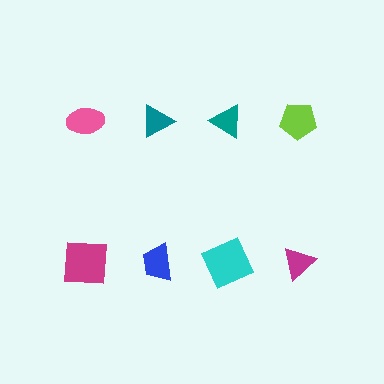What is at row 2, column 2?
A blue trapezoid.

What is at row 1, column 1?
A pink ellipse.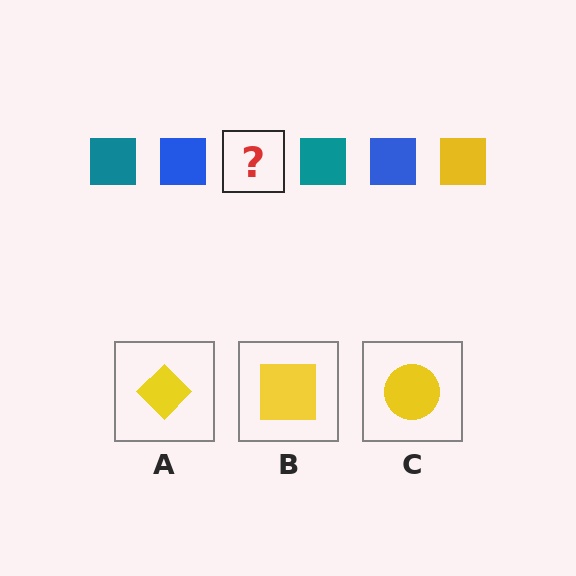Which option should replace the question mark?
Option B.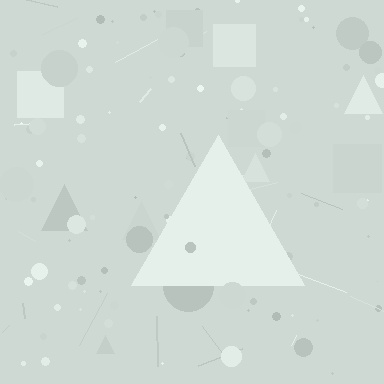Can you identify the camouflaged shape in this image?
The camouflaged shape is a triangle.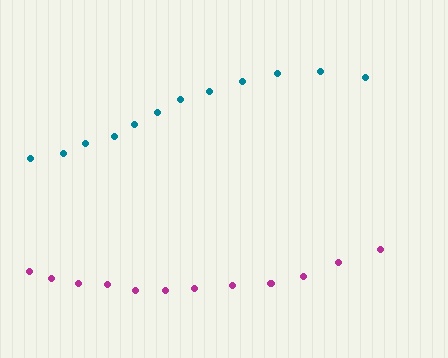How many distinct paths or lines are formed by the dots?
There are 2 distinct paths.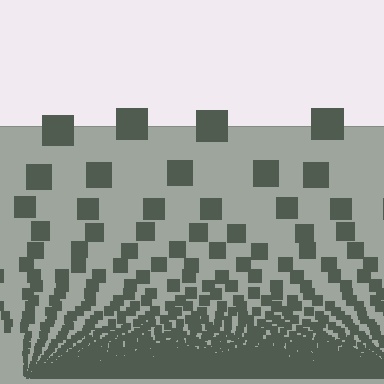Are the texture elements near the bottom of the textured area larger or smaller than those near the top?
Smaller. The gradient is inverted — elements near the bottom are smaller and denser.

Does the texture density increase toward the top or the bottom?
Density increases toward the bottom.